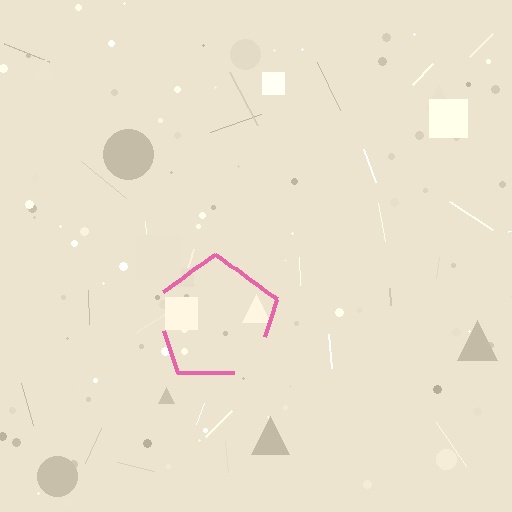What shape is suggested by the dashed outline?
The dashed outline suggests a pentagon.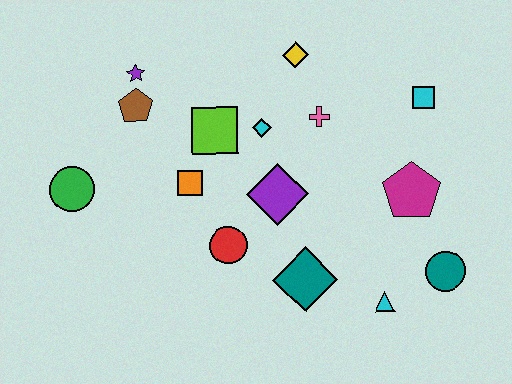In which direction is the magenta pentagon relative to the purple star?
The magenta pentagon is to the right of the purple star.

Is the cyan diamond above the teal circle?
Yes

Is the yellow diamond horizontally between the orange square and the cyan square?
Yes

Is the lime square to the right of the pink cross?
No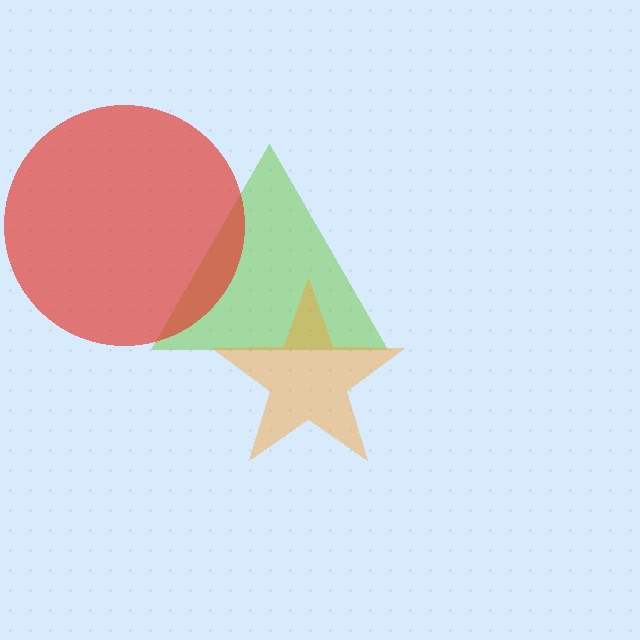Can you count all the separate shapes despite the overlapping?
Yes, there are 3 separate shapes.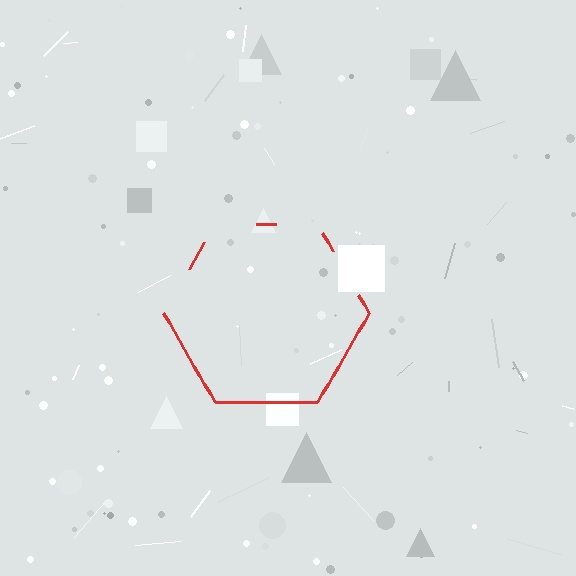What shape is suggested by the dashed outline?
The dashed outline suggests a hexagon.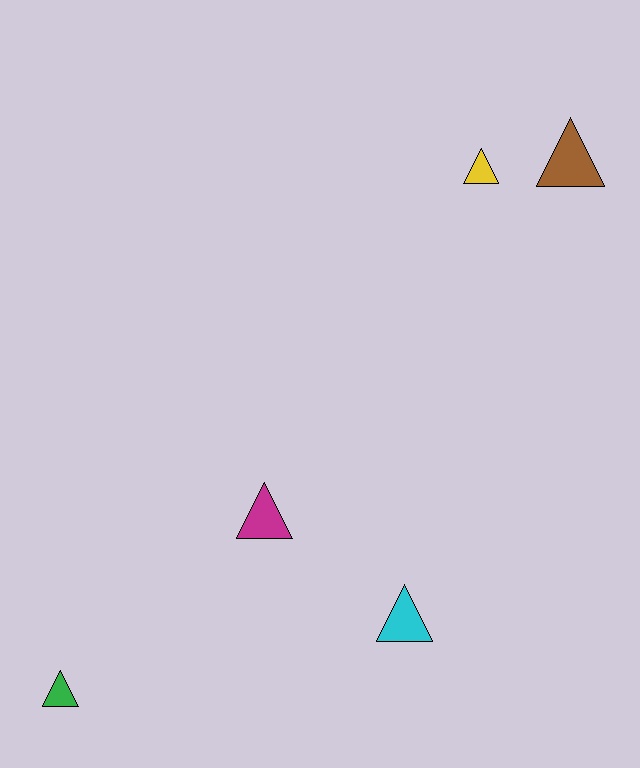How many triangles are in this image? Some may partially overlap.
There are 5 triangles.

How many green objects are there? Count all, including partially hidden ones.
There is 1 green object.